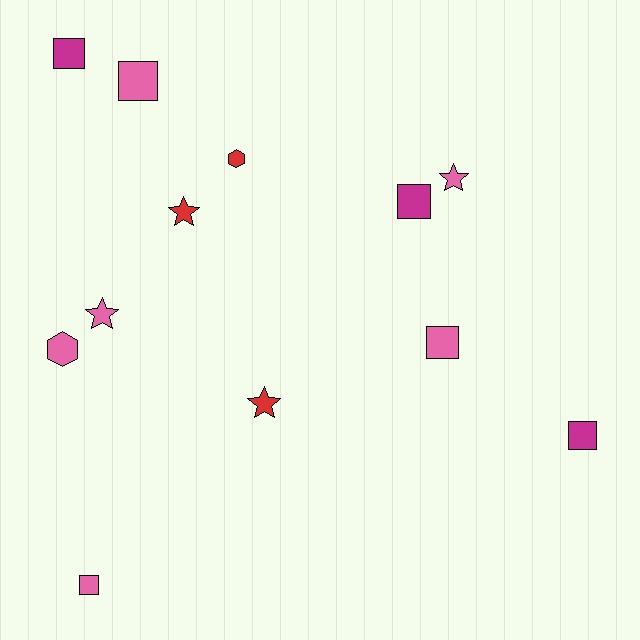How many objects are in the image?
There are 12 objects.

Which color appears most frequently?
Pink, with 6 objects.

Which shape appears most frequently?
Square, with 6 objects.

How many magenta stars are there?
There are no magenta stars.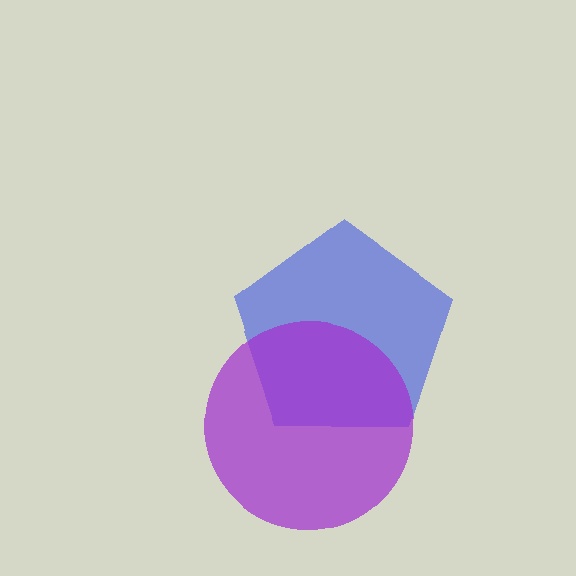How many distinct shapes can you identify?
There are 2 distinct shapes: a blue pentagon, a purple circle.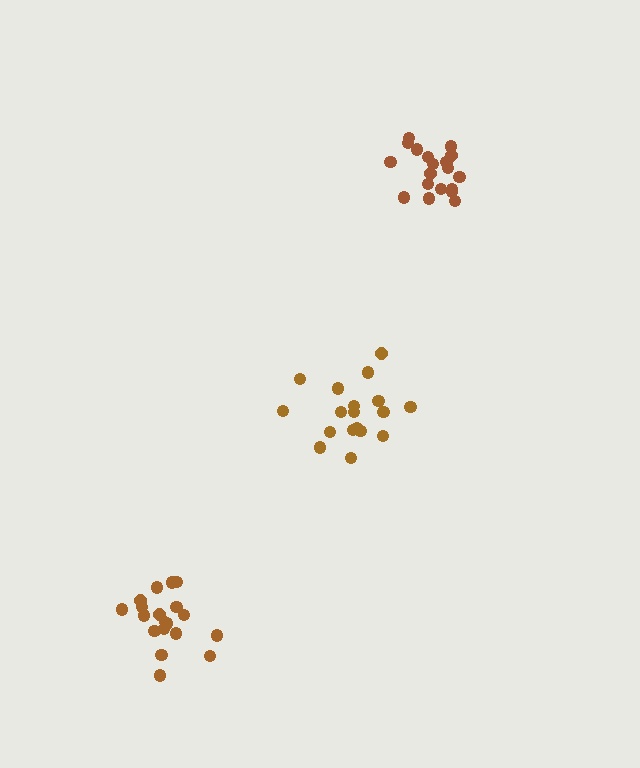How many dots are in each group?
Group 1: 19 dots, Group 2: 20 dots, Group 3: 18 dots (57 total).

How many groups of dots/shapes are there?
There are 3 groups.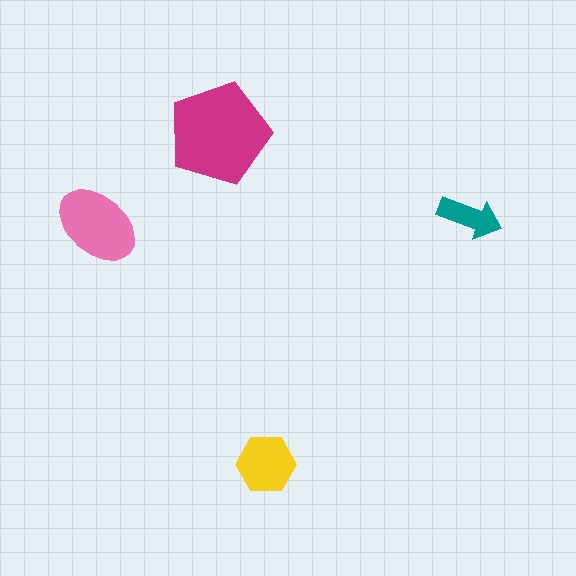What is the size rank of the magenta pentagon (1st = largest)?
1st.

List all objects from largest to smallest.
The magenta pentagon, the pink ellipse, the yellow hexagon, the teal arrow.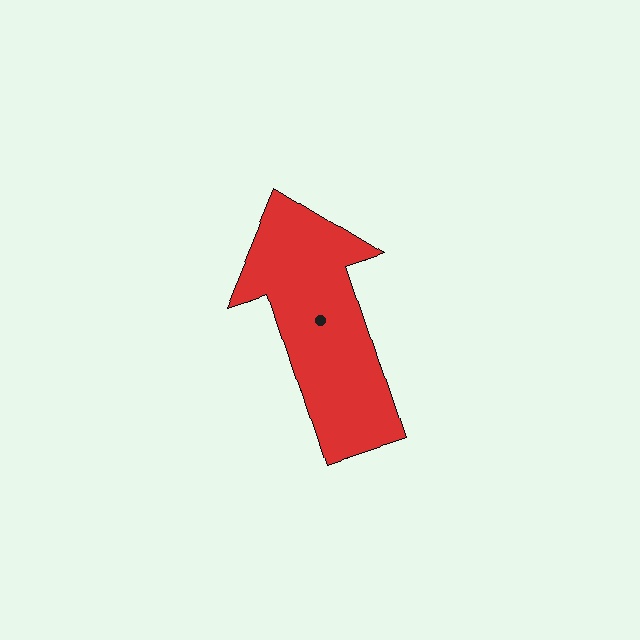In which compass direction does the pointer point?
North.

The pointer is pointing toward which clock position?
Roughly 11 o'clock.